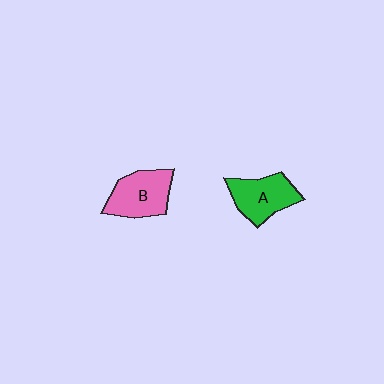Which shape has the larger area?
Shape B (pink).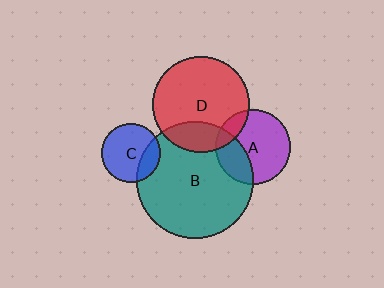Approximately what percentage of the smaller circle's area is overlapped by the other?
Approximately 30%.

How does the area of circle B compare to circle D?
Approximately 1.5 times.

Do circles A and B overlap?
Yes.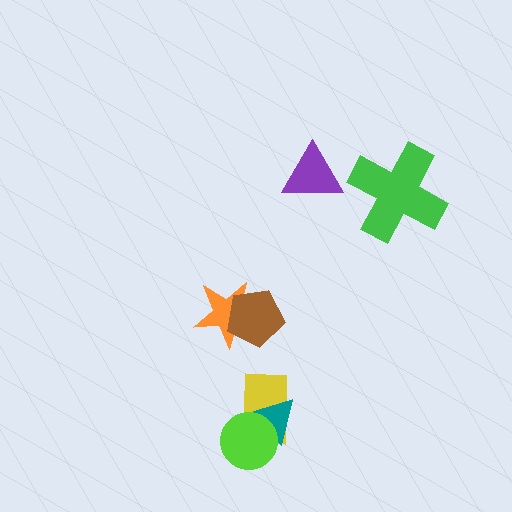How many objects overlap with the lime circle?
2 objects overlap with the lime circle.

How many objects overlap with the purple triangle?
0 objects overlap with the purple triangle.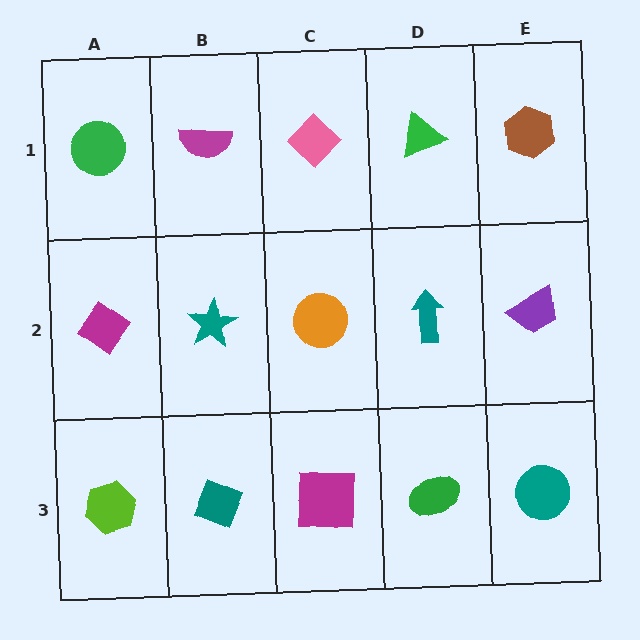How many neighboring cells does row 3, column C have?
3.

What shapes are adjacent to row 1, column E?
A purple trapezoid (row 2, column E), a green triangle (row 1, column D).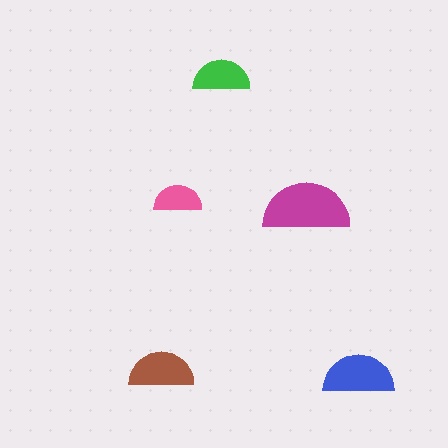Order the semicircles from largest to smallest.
the magenta one, the blue one, the brown one, the green one, the pink one.